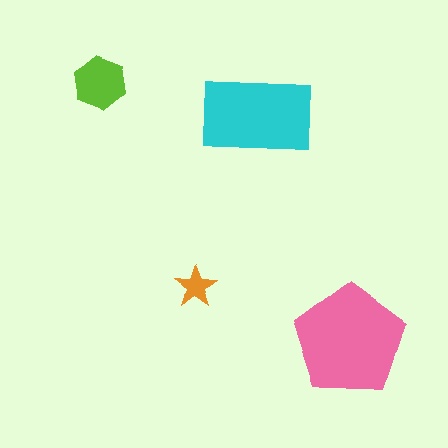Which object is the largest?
The pink pentagon.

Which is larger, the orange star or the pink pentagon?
The pink pentagon.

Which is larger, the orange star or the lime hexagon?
The lime hexagon.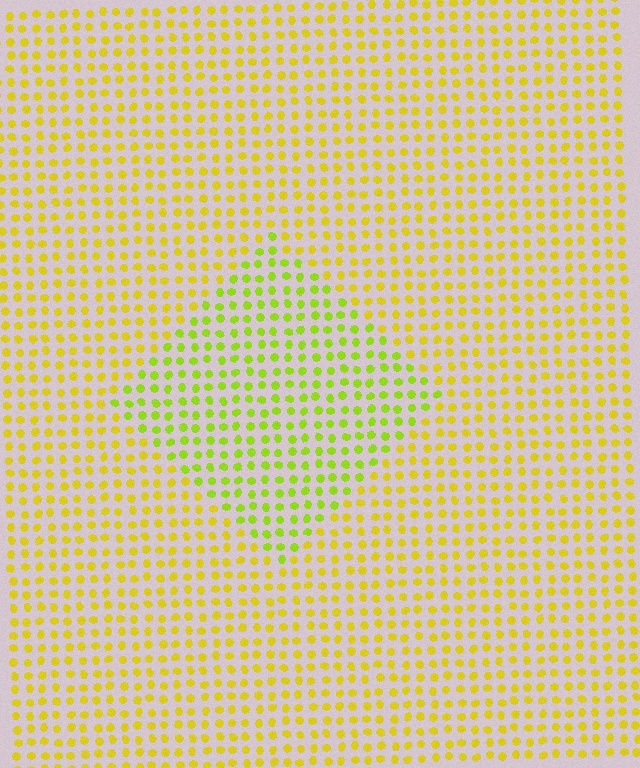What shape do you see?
I see a diamond.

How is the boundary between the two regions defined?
The boundary is defined purely by a slight shift in hue (about 28 degrees). Spacing, size, and orientation are identical on both sides.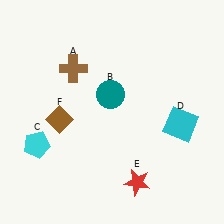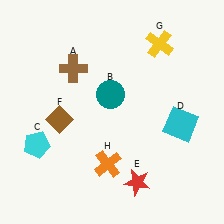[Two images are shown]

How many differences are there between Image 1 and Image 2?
There are 2 differences between the two images.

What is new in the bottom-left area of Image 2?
An orange cross (H) was added in the bottom-left area of Image 2.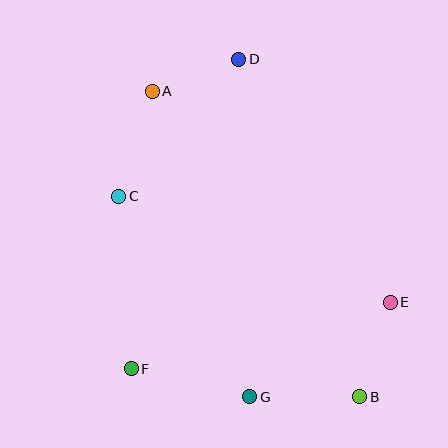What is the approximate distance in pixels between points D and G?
The distance between D and G is approximately 338 pixels.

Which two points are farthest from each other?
Points A and B are farthest from each other.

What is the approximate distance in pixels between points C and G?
The distance between C and G is approximately 239 pixels.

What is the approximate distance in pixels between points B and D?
The distance between B and D is approximately 358 pixels.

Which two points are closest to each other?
Points A and D are closest to each other.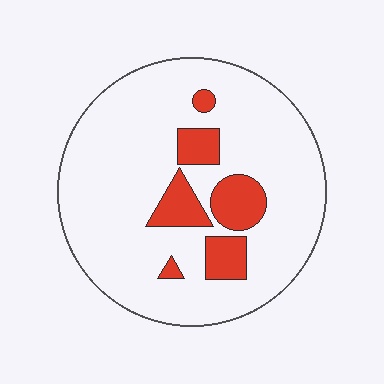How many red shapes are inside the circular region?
6.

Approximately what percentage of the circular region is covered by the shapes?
Approximately 15%.